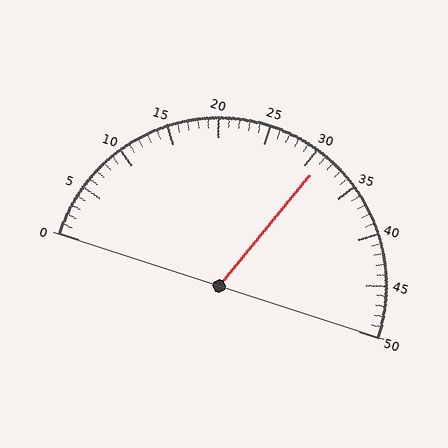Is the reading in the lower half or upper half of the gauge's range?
The reading is in the upper half of the range (0 to 50).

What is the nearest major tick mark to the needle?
The nearest major tick mark is 30.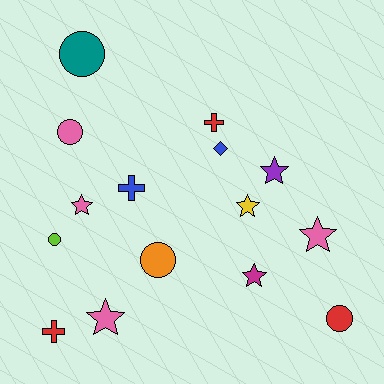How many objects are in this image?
There are 15 objects.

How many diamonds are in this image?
There is 1 diamond.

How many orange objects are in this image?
There is 1 orange object.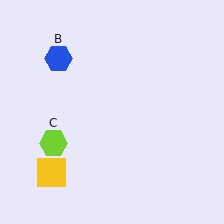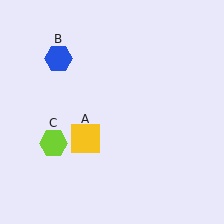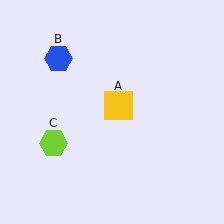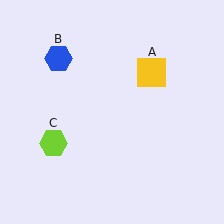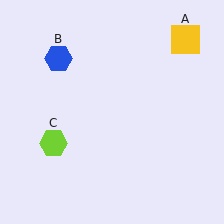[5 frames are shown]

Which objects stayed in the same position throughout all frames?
Blue hexagon (object B) and lime hexagon (object C) remained stationary.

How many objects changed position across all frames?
1 object changed position: yellow square (object A).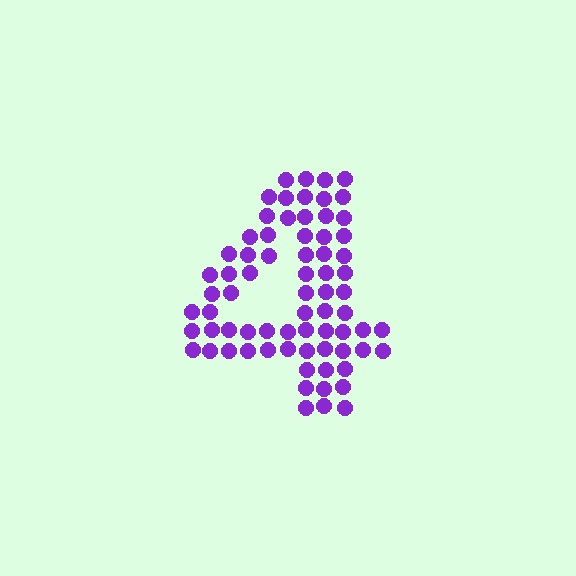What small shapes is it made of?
It is made of small circles.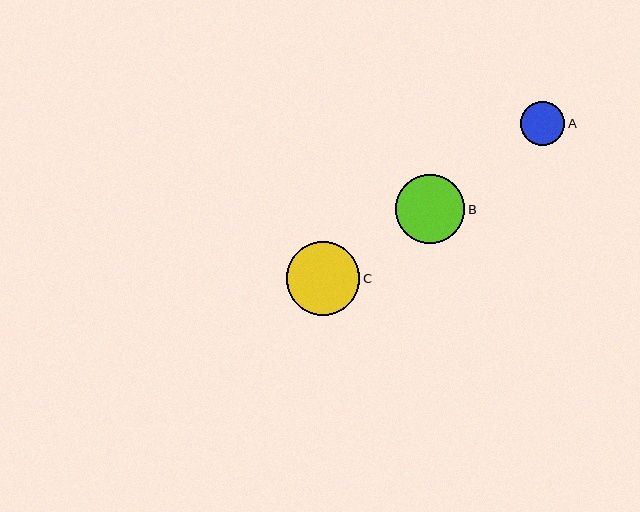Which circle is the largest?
Circle C is the largest with a size of approximately 73 pixels.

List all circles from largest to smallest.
From largest to smallest: C, B, A.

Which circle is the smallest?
Circle A is the smallest with a size of approximately 44 pixels.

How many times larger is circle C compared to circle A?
Circle C is approximately 1.7 times the size of circle A.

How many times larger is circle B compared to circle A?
Circle B is approximately 1.6 times the size of circle A.